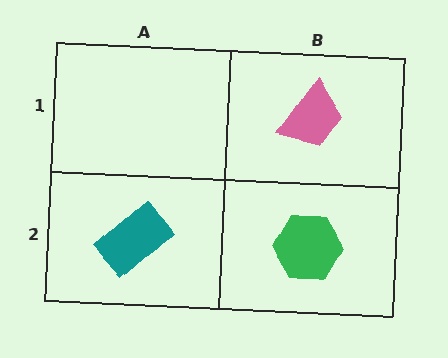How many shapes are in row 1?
1 shape.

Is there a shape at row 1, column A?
No, that cell is empty.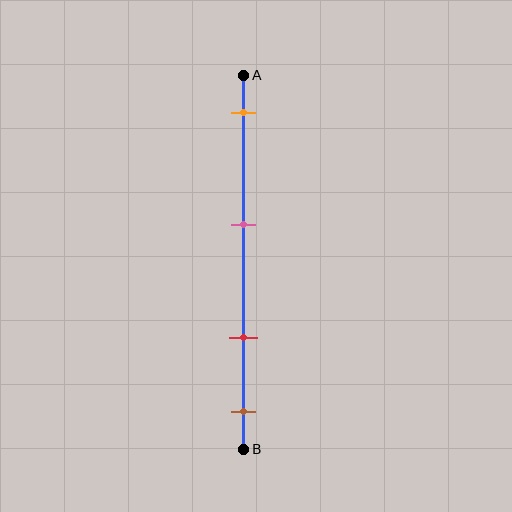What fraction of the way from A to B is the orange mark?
The orange mark is approximately 10% (0.1) of the way from A to B.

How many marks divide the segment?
There are 4 marks dividing the segment.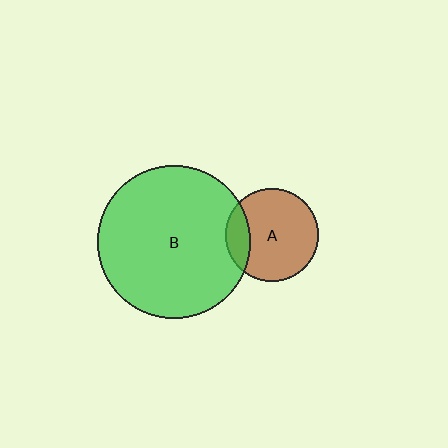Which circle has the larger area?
Circle B (green).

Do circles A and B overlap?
Yes.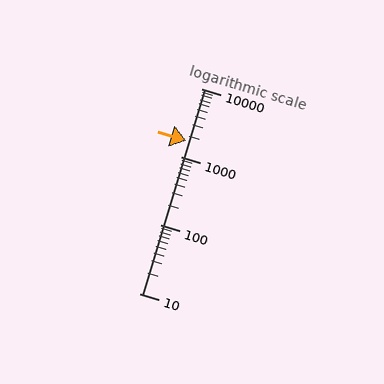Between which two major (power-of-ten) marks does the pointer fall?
The pointer is between 1000 and 10000.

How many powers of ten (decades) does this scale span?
The scale spans 3 decades, from 10 to 10000.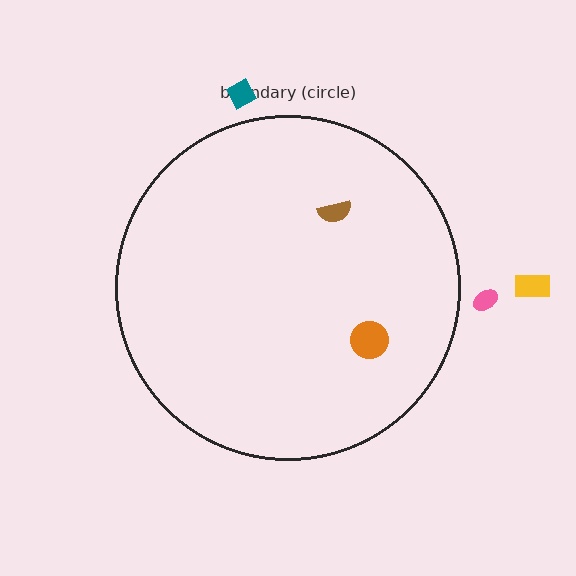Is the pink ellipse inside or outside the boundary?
Outside.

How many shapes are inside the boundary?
2 inside, 3 outside.